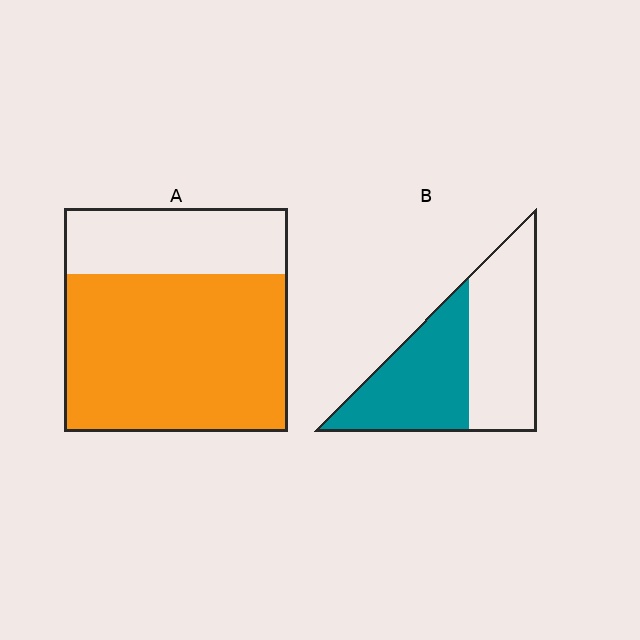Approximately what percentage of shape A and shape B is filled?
A is approximately 70% and B is approximately 50%.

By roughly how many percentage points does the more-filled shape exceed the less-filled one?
By roughly 20 percentage points (A over B).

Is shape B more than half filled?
Roughly half.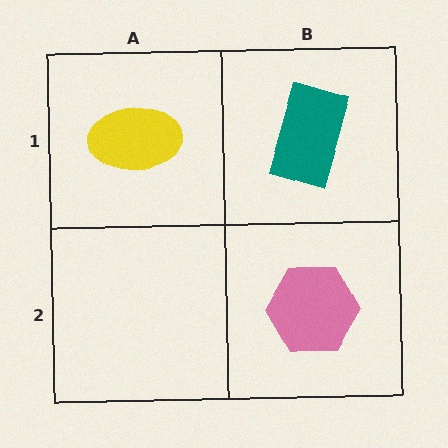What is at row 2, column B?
A pink hexagon.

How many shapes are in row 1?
2 shapes.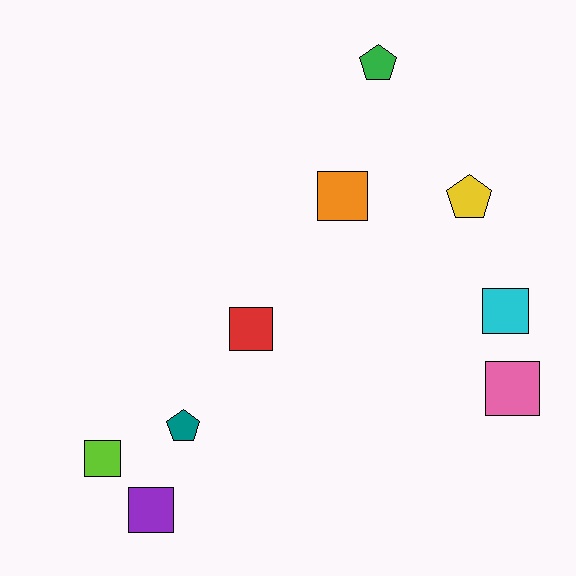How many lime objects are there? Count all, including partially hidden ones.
There is 1 lime object.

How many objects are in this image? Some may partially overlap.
There are 9 objects.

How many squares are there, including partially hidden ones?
There are 6 squares.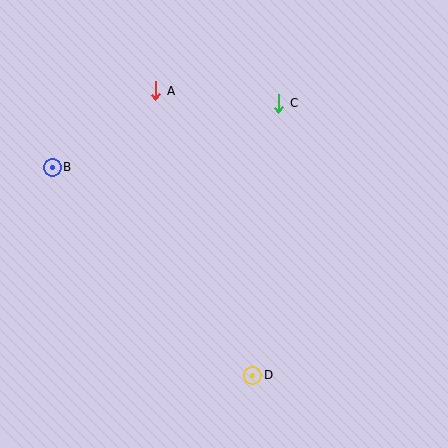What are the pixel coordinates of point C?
Point C is at (279, 103).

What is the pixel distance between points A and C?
The distance between A and C is 124 pixels.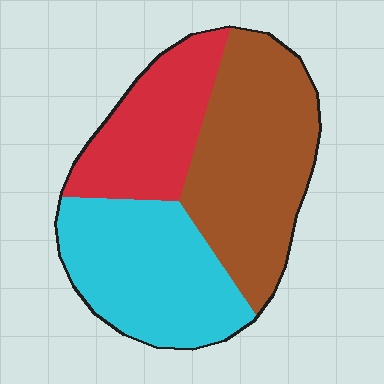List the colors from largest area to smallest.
From largest to smallest: brown, cyan, red.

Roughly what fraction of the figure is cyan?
Cyan takes up about one third (1/3) of the figure.